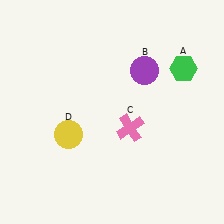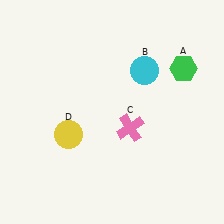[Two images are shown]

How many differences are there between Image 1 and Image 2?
There is 1 difference between the two images.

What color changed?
The circle (B) changed from purple in Image 1 to cyan in Image 2.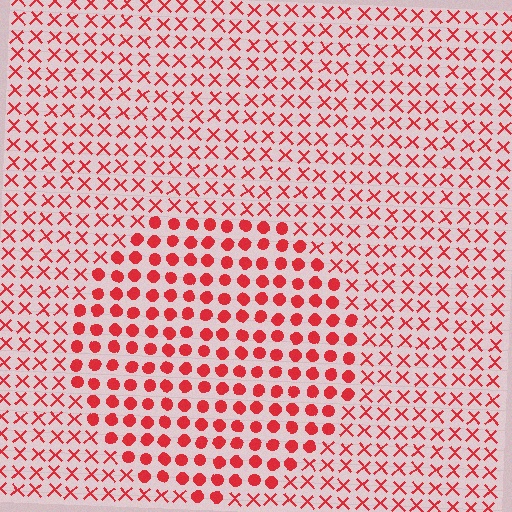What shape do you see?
I see a circle.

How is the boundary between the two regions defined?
The boundary is defined by a change in element shape: circles inside vs. X marks outside. All elements share the same color and spacing.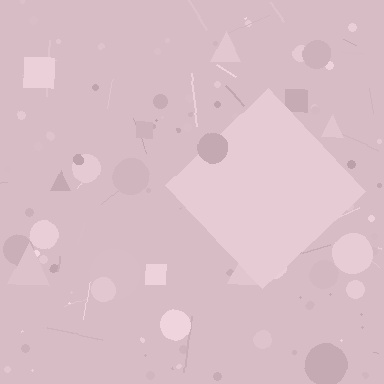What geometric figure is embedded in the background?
A diamond is embedded in the background.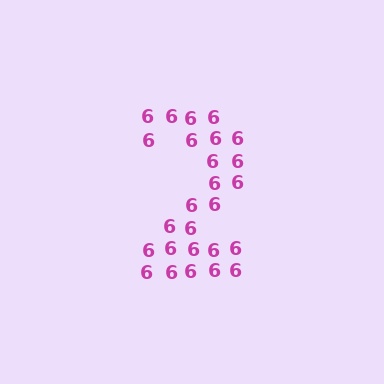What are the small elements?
The small elements are digit 6's.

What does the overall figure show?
The overall figure shows the digit 2.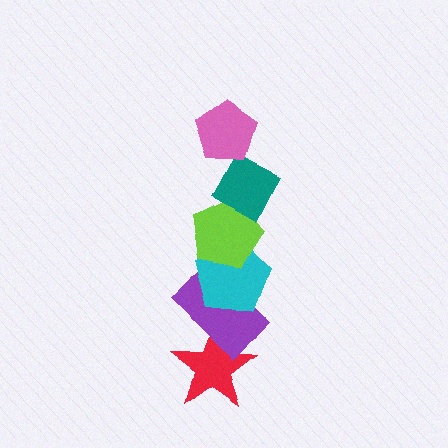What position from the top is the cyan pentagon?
The cyan pentagon is 4th from the top.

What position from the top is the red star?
The red star is 6th from the top.